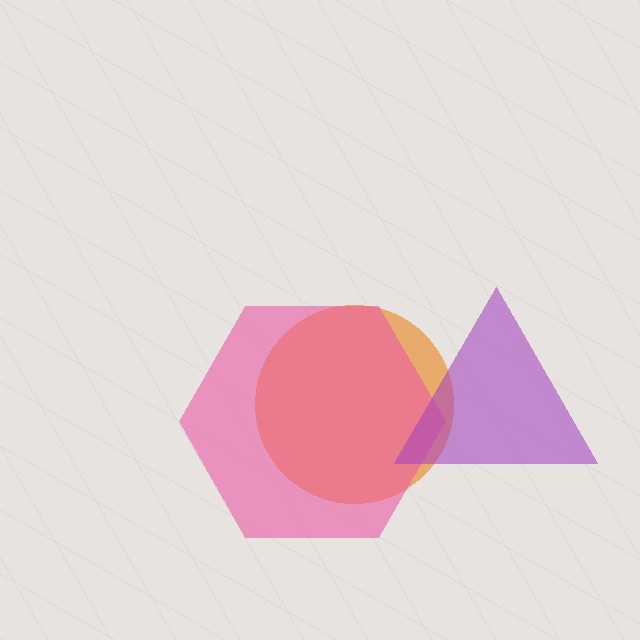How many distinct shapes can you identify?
There are 3 distinct shapes: an orange circle, a pink hexagon, a purple triangle.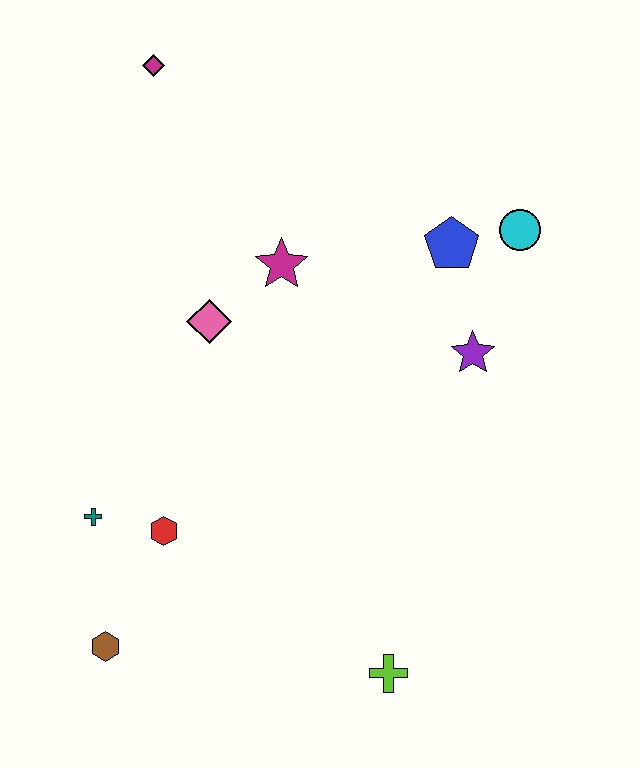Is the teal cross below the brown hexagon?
No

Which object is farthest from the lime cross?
The magenta diamond is farthest from the lime cross.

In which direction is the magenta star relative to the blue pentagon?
The magenta star is to the left of the blue pentagon.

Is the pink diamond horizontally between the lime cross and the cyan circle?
No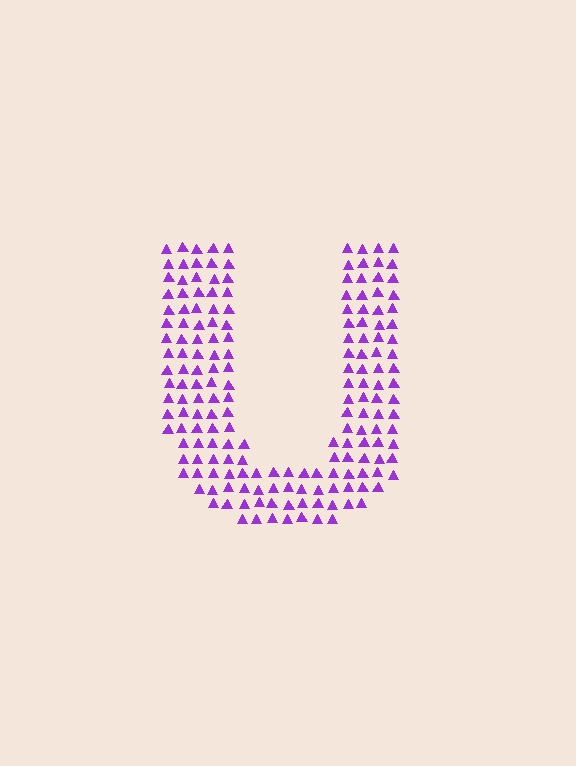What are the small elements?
The small elements are triangles.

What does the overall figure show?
The overall figure shows the letter U.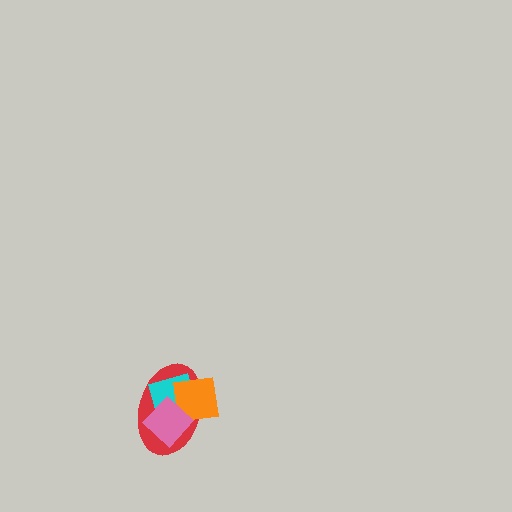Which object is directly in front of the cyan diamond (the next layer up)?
The orange square is directly in front of the cyan diamond.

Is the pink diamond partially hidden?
No, no other shape covers it.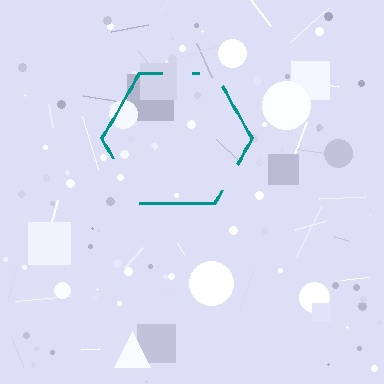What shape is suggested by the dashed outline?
The dashed outline suggests a hexagon.